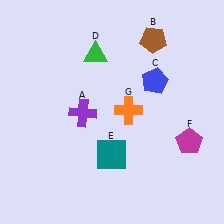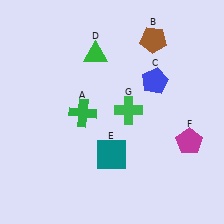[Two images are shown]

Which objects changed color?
A changed from purple to green. G changed from orange to green.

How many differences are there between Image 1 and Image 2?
There are 2 differences between the two images.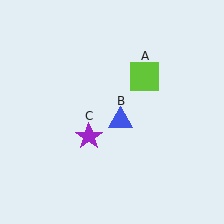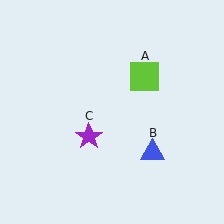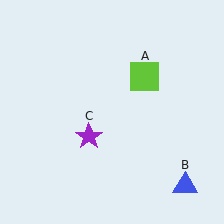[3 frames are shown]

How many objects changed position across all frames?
1 object changed position: blue triangle (object B).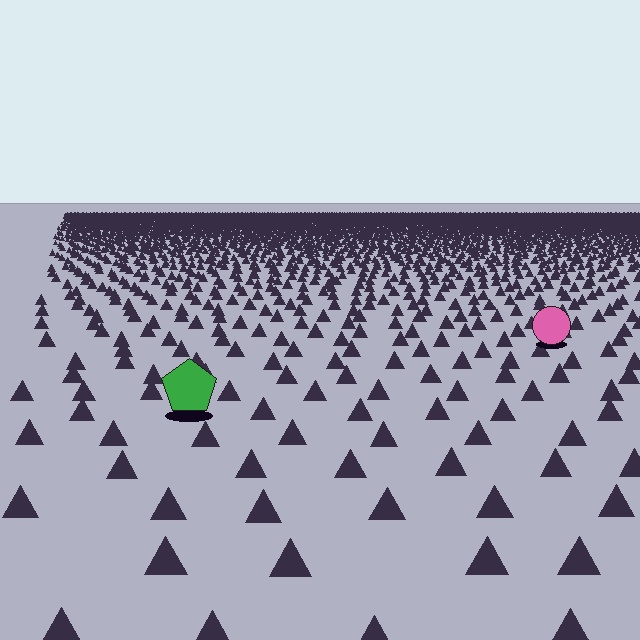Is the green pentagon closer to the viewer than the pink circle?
Yes. The green pentagon is closer — you can tell from the texture gradient: the ground texture is coarser near it.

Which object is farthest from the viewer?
The pink circle is farthest from the viewer. It appears smaller and the ground texture around it is denser.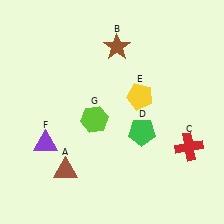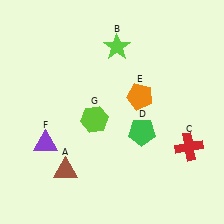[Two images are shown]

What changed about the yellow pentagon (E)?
In Image 1, E is yellow. In Image 2, it changed to orange.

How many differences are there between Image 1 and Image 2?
There are 2 differences between the two images.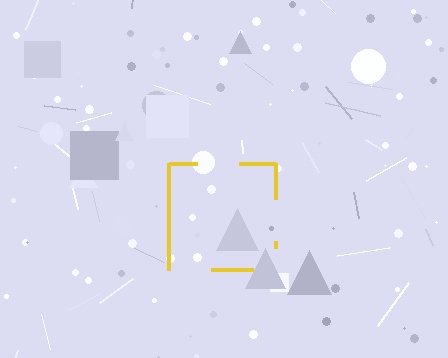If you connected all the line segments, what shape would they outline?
They would outline a square.